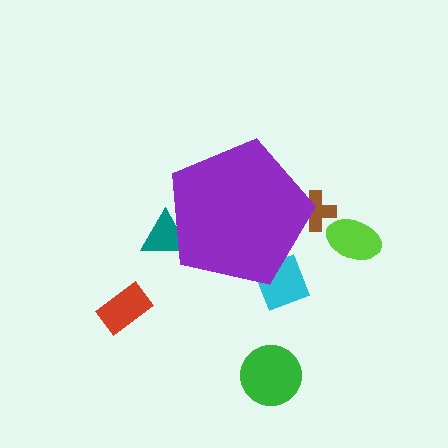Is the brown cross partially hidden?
Yes, the brown cross is partially hidden behind the purple pentagon.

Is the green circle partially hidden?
No, the green circle is fully visible.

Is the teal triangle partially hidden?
Yes, the teal triangle is partially hidden behind the purple pentagon.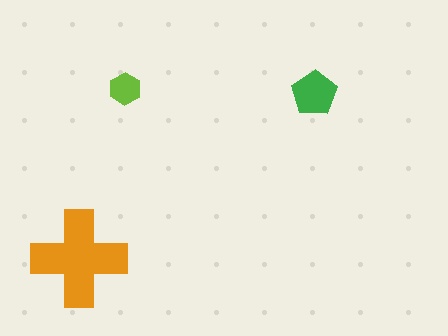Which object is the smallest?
The lime hexagon.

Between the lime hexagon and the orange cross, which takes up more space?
The orange cross.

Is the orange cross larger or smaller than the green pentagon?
Larger.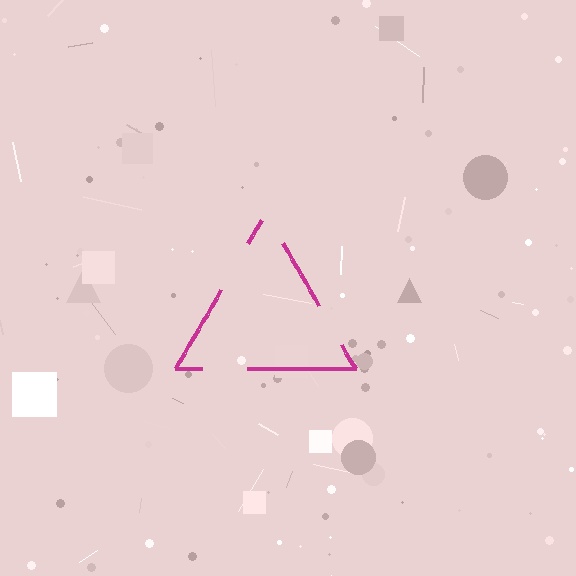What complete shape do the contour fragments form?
The contour fragments form a triangle.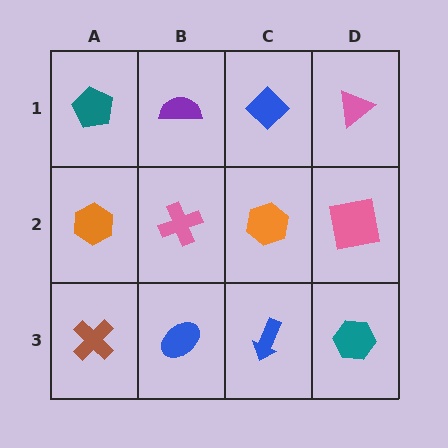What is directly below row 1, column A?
An orange hexagon.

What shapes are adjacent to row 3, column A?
An orange hexagon (row 2, column A), a blue ellipse (row 3, column B).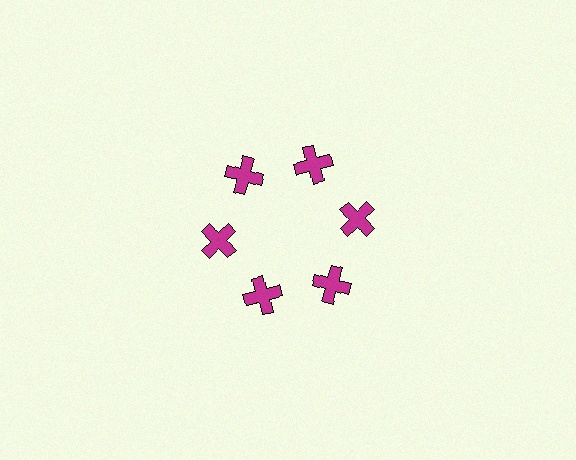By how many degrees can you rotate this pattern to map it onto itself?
The pattern maps onto itself every 60 degrees of rotation.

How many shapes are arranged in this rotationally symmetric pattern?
There are 6 shapes, arranged in 6 groups of 1.